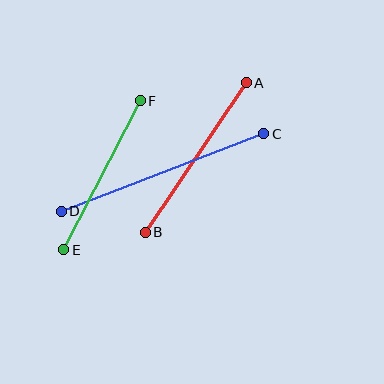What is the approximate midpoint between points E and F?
The midpoint is at approximately (102, 175) pixels.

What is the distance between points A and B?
The distance is approximately 180 pixels.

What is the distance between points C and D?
The distance is approximately 217 pixels.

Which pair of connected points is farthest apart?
Points C and D are farthest apart.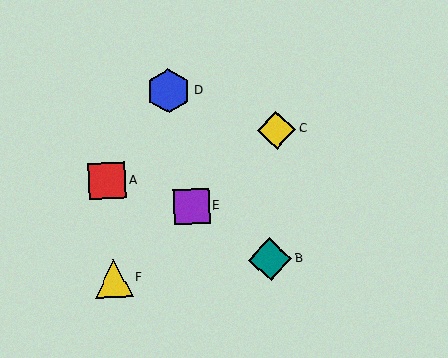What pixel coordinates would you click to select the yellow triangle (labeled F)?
Click at (114, 278) to select the yellow triangle F.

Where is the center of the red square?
The center of the red square is at (107, 181).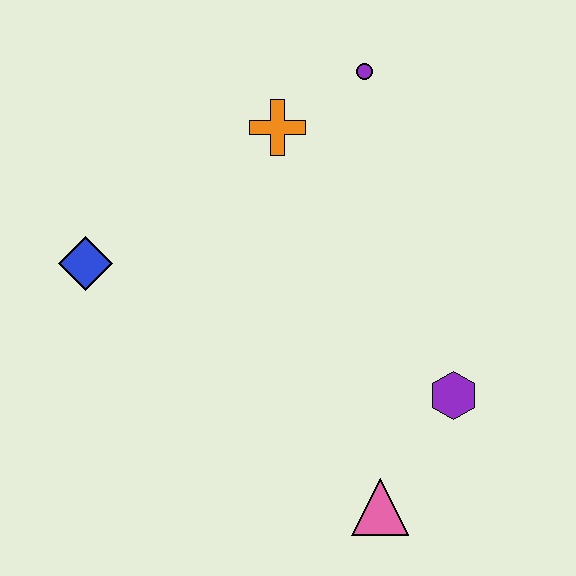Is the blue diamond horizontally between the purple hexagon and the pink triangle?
No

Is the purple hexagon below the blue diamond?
Yes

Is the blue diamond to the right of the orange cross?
No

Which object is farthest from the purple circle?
The pink triangle is farthest from the purple circle.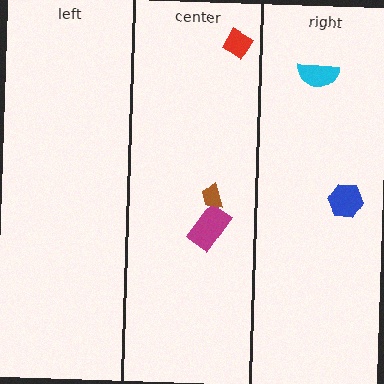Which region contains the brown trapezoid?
The center region.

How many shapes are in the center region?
3.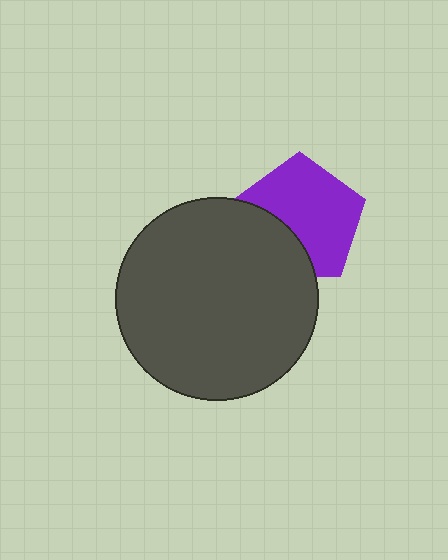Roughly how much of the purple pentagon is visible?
Most of it is visible (roughly 68%).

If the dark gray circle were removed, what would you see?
You would see the complete purple pentagon.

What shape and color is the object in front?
The object in front is a dark gray circle.